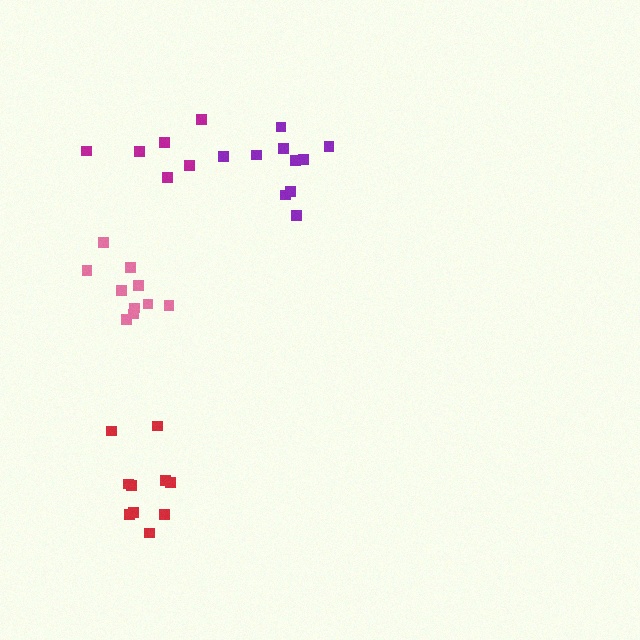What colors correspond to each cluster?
The clusters are colored: purple, pink, red, magenta.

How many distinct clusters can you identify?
There are 4 distinct clusters.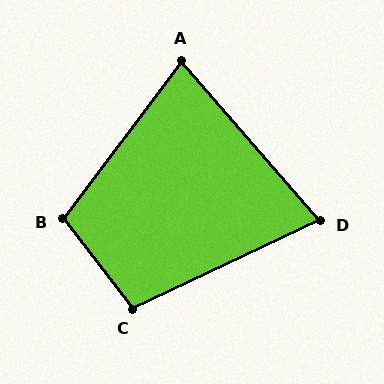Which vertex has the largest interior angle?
B, at approximately 106 degrees.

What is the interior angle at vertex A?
Approximately 78 degrees (acute).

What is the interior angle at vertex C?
Approximately 102 degrees (obtuse).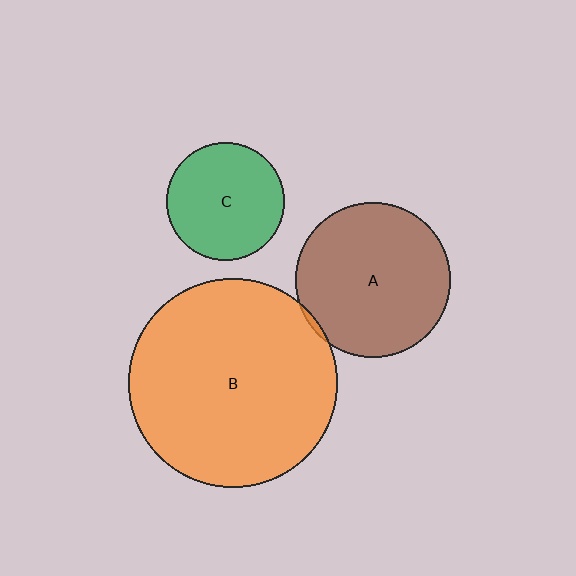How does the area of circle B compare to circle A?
Approximately 1.8 times.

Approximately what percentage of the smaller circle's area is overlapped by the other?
Approximately 5%.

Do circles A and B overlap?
Yes.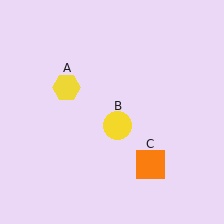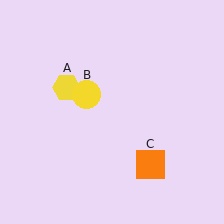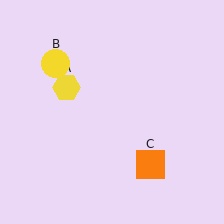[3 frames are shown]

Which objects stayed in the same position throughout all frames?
Yellow hexagon (object A) and orange square (object C) remained stationary.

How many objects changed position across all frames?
1 object changed position: yellow circle (object B).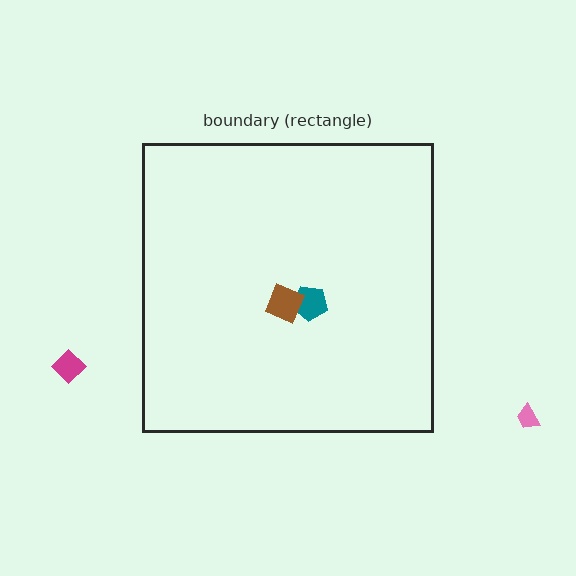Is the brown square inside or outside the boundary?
Inside.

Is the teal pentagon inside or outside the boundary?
Inside.